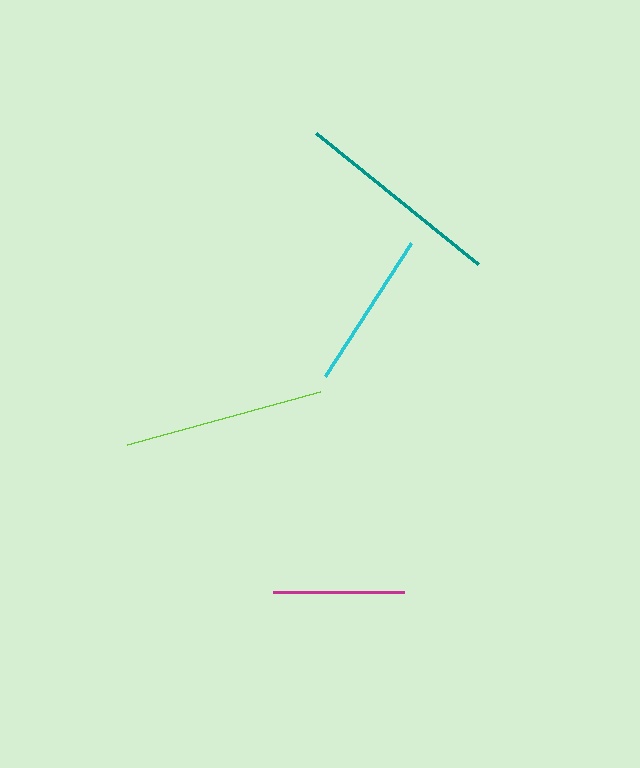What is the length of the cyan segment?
The cyan segment is approximately 159 pixels long.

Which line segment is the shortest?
The magenta line is the shortest at approximately 131 pixels.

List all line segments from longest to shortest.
From longest to shortest: teal, lime, cyan, magenta.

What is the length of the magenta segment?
The magenta segment is approximately 131 pixels long.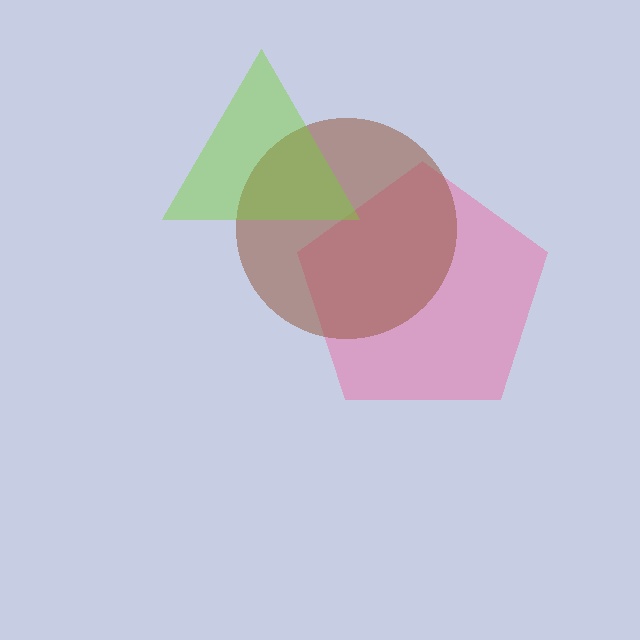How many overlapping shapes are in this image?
There are 3 overlapping shapes in the image.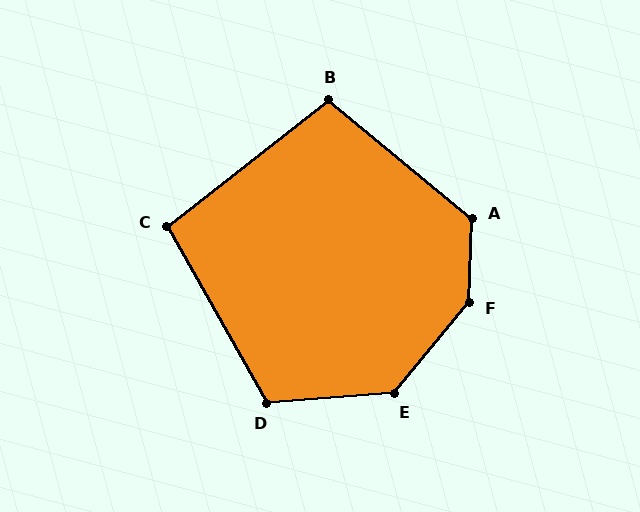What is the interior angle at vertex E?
Approximately 134 degrees (obtuse).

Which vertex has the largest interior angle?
F, at approximately 142 degrees.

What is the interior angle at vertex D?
Approximately 115 degrees (obtuse).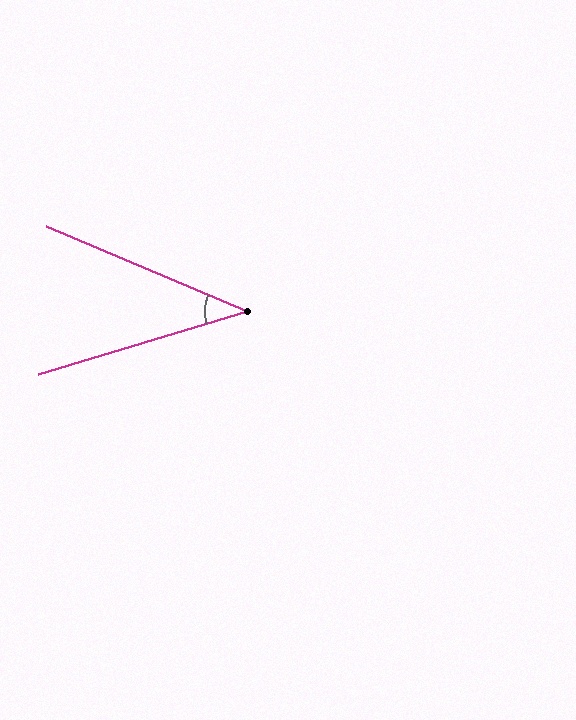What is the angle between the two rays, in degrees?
Approximately 40 degrees.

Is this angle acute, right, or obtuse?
It is acute.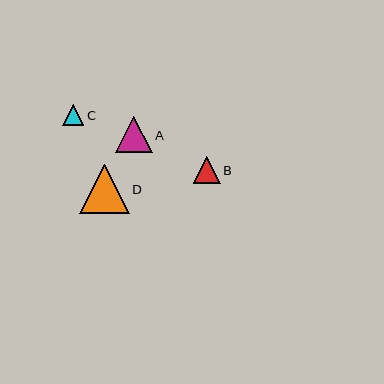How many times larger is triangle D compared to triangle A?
Triangle D is approximately 1.3 times the size of triangle A.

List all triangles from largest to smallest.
From largest to smallest: D, A, B, C.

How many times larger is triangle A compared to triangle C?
Triangle A is approximately 1.7 times the size of triangle C.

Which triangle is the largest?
Triangle D is the largest with a size of approximately 49 pixels.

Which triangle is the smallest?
Triangle C is the smallest with a size of approximately 21 pixels.